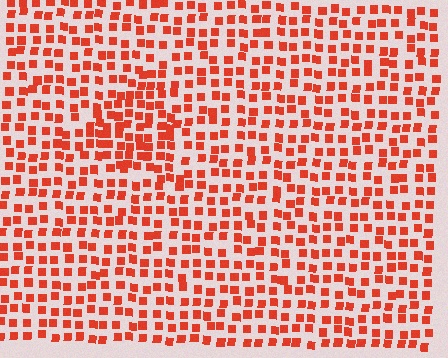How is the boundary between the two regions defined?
The boundary is defined by a change in element density (approximately 1.6x ratio). All elements are the same color, size, and shape.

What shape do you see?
I see a triangle.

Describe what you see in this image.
The image contains small red elements arranged at two different densities. A triangle-shaped region is visible where the elements are more densely packed than the surrounding area.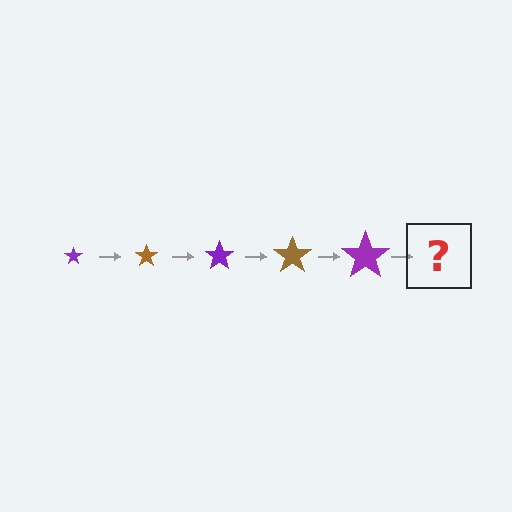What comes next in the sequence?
The next element should be a brown star, larger than the previous one.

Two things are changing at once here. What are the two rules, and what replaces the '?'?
The two rules are that the star grows larger each step and the color cycles through purple and brown. The '?' should be a brown star, larger than the previous one.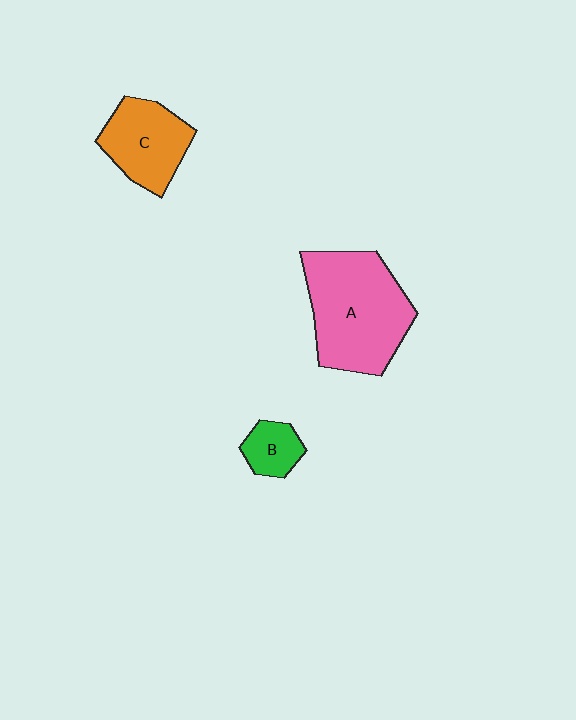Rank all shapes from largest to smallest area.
From largest to smallest: A (pink), C (orange), B (green).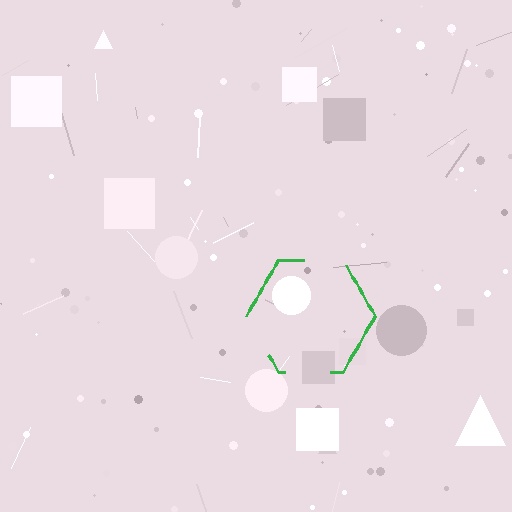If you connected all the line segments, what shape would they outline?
They would outline a hexagon.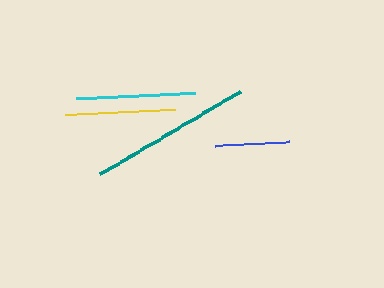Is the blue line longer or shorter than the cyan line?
The cyan line is longer than the blue line.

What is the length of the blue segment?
The blue segment is approximately 73 pixels long.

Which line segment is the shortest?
The blue line is the shortest at approximately 73 pixels.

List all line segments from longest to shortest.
From longest to shortest: teal, cyan, yellow, blue.